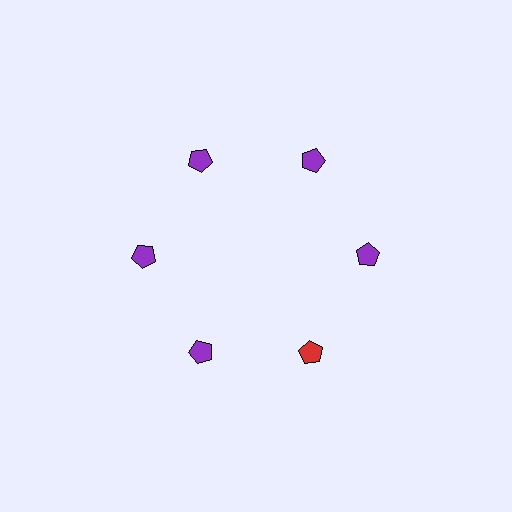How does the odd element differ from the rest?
It has a different color: red instead of purple.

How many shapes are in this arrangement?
There are 6 shapes arranged in a ring pattern.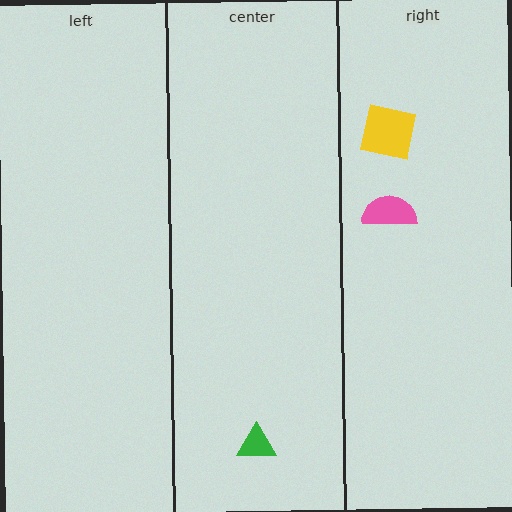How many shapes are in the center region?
1.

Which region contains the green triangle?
The center region.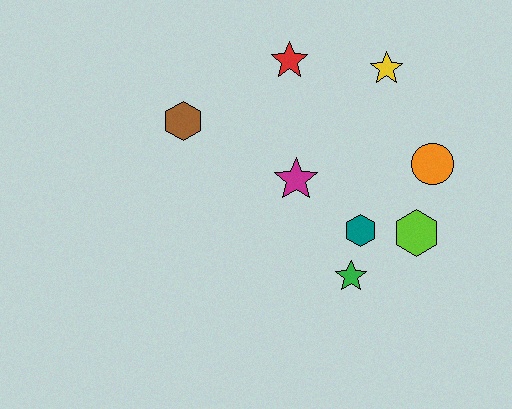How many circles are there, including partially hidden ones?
There is 1 circle.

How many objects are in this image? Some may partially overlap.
There are 8 objects.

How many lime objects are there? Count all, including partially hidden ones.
There is 1 lime object.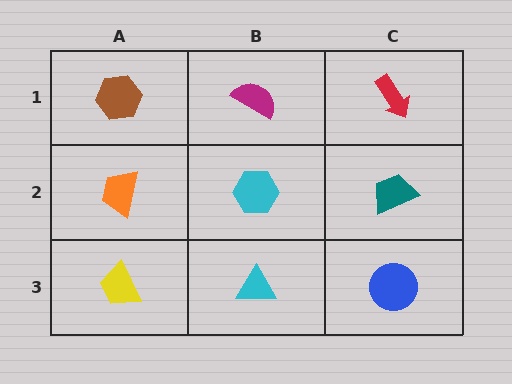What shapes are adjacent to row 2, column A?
A brown hexagon (row 1, column A), a yellow trapezoid (row 3, column A), a cyan hexagon (row 2, column B).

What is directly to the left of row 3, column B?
A yellow trapezoid.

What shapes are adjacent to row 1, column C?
A teal trapezoid (row 2, column C), a magenta semicircle (row 1, column B).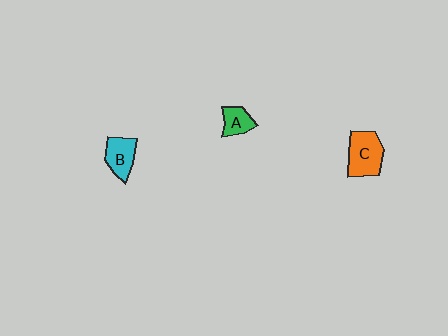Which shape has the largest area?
Shape C (orange).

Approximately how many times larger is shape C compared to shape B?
Approximately 1.4 times.